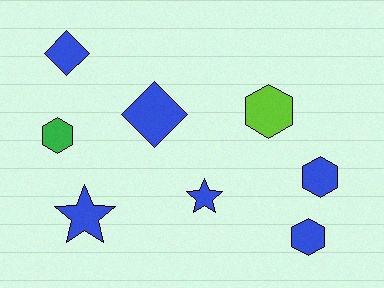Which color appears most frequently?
Blue, with 6 objects.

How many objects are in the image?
There are 8 objects.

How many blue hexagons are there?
There are 2 blue hexagons.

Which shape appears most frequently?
Hexagon, with 4 objects.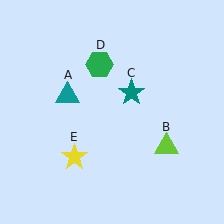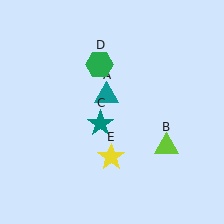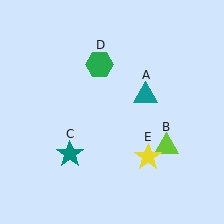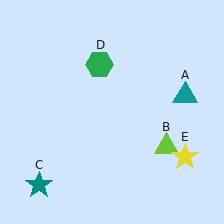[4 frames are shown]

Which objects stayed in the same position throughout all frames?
Lime triangle (object B) and green hexagon (object D) remained stationary.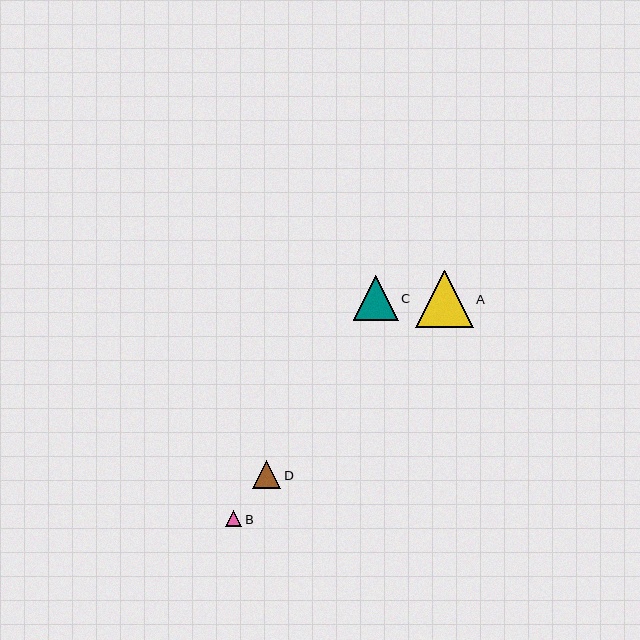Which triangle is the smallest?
Triangle B is the smallest with a size of approximately 16 pixels.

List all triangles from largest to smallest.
From largest to smallest: A, C, D, B.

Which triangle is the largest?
Triangle A is the largest with a size of approximately 58 pixels.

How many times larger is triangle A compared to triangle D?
Triangle A is approximately 2.1 times the size of triangle D.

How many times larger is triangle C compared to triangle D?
Triangle C is approximately 1.6 times the size of triangle D.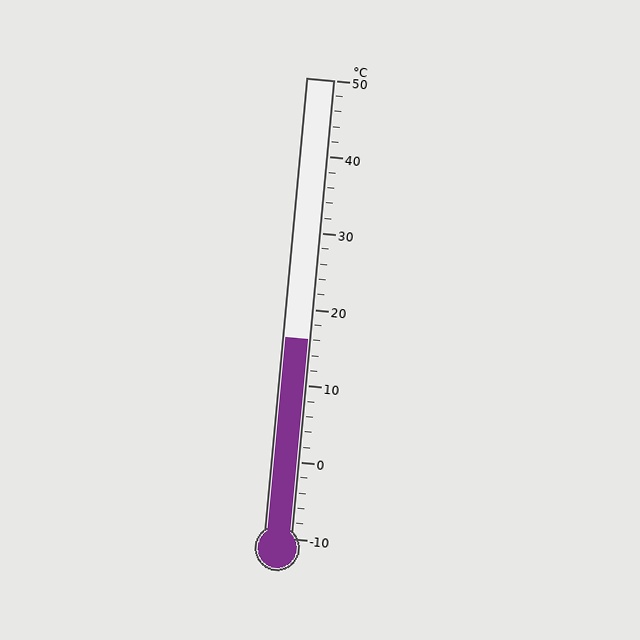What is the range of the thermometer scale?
The thermometer scale ranges from -10°C to 50°C.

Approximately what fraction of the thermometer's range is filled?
The thermometer is filled to approximately 45% of its range.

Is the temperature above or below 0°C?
The temperature is above 0°C.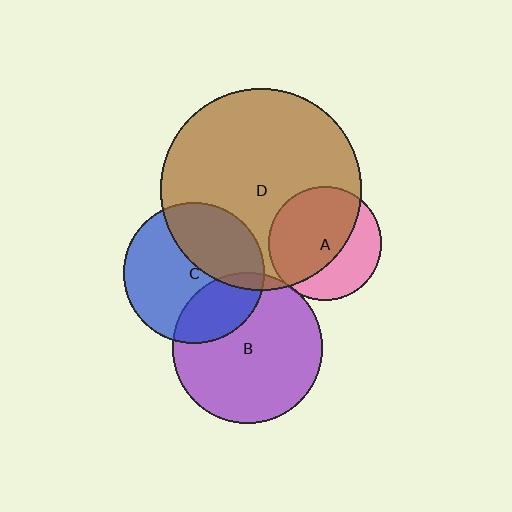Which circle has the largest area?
Circle D (brown).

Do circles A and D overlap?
Yes.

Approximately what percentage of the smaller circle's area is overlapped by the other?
Approximately 65%.